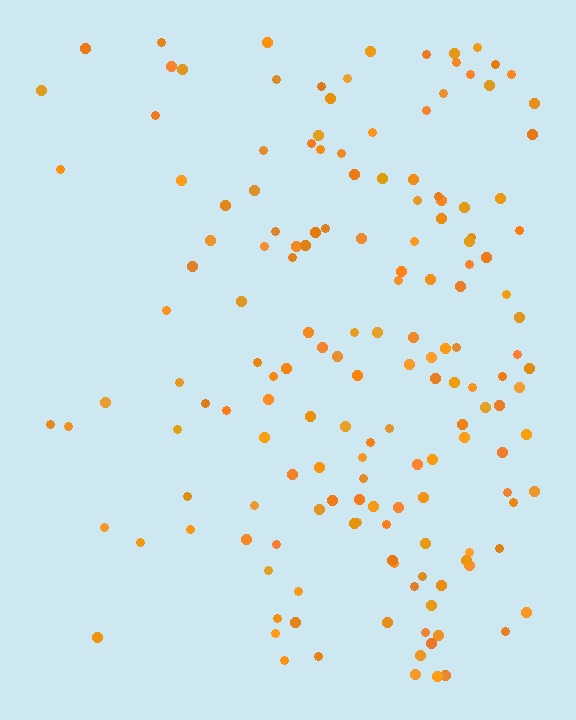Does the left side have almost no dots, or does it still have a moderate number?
Still a moderate number, just noticeably fewer than the right.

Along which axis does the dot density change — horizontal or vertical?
Horizontal.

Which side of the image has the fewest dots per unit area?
The left.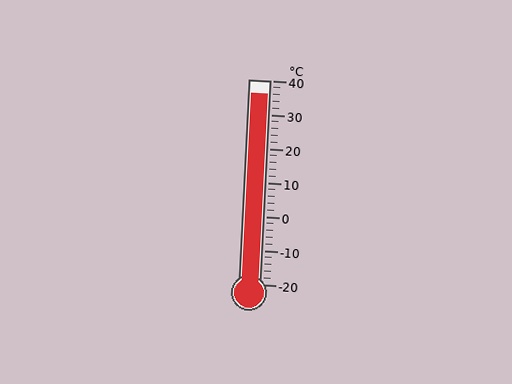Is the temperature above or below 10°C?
The temperature is above 10°C.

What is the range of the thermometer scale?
The thermometer scale ranges from -20°C to 40°C.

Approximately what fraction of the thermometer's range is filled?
The thermometer is filled to approximately 95% of its range.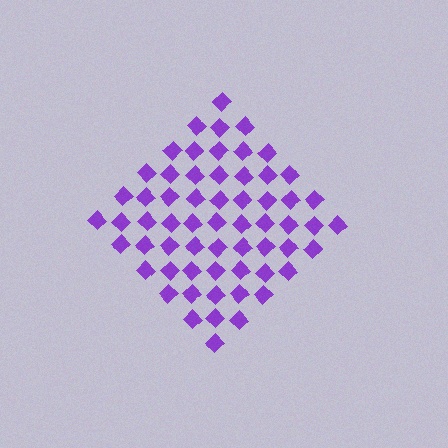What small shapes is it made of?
It is made of small diamonds.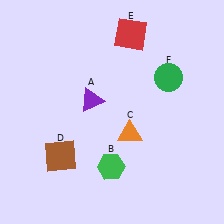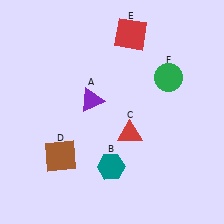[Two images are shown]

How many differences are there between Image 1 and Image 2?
There are 2 differences between the two images.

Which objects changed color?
B changed from green to teal. C changed from orange to red.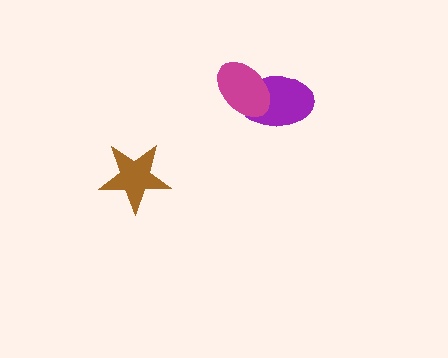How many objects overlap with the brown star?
0 objects overlap with the brown star.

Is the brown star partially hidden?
No, no other shape covers it.